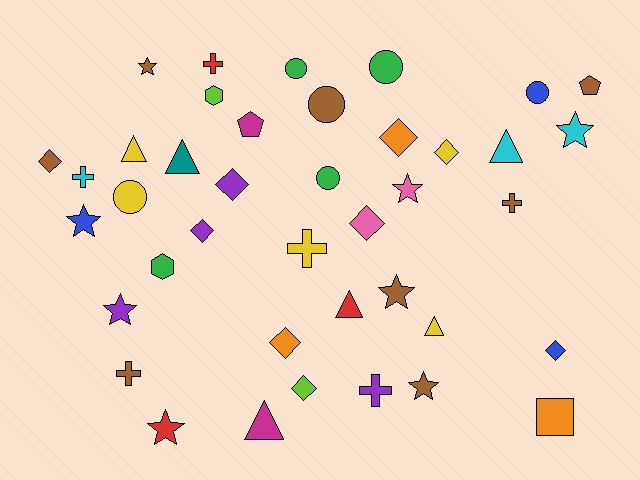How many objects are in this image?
There are 40 objects.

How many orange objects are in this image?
There are 3 orange objects.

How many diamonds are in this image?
There are 9 diamonds.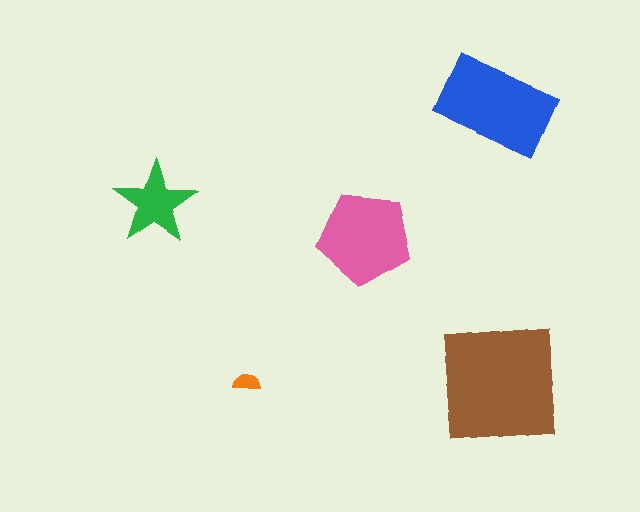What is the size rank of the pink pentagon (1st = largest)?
3rd.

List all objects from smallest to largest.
The orange semicircle, the green star, the pink pentagon, the blue rectangle, the brown square.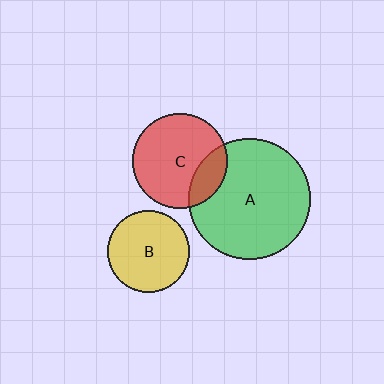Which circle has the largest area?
Circle A (green).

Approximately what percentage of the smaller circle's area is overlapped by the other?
Approximately 20%.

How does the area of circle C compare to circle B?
Approximately 1.3 times.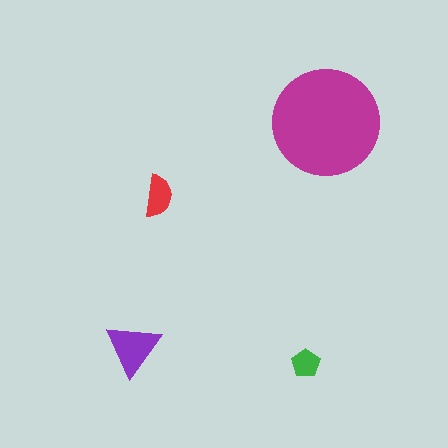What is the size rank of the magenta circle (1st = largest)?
1st.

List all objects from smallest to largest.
The green pentagon, the red semicircle, the purple triangle, the magenta circle.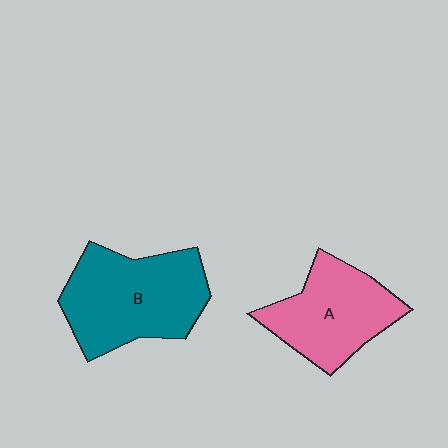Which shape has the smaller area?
Shape A (pink).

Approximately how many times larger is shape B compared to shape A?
Approximately 1.2 times.